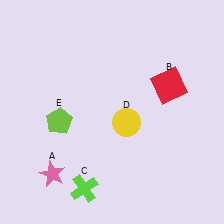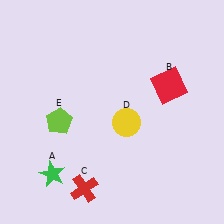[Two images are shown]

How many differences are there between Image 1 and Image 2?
There are 2 differences between the two images.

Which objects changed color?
A changed from pink to green. C changed from lime to red.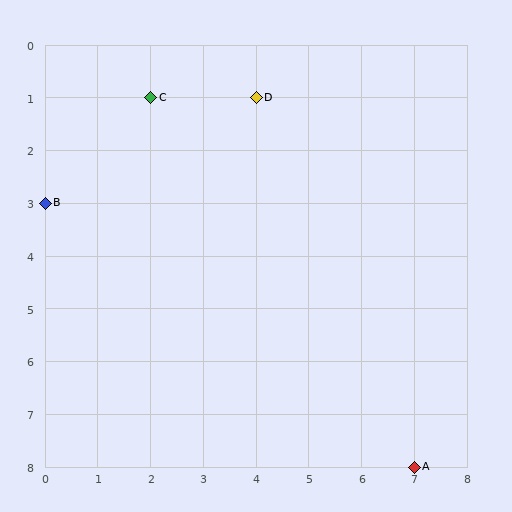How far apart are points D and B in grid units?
Points D and B are 4 columns and 2 rows apart (about 4.5 grid units diagonally).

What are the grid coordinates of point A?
Point A is at grid coordinates (7, 8).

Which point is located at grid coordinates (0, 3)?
Point B is at (0, 3).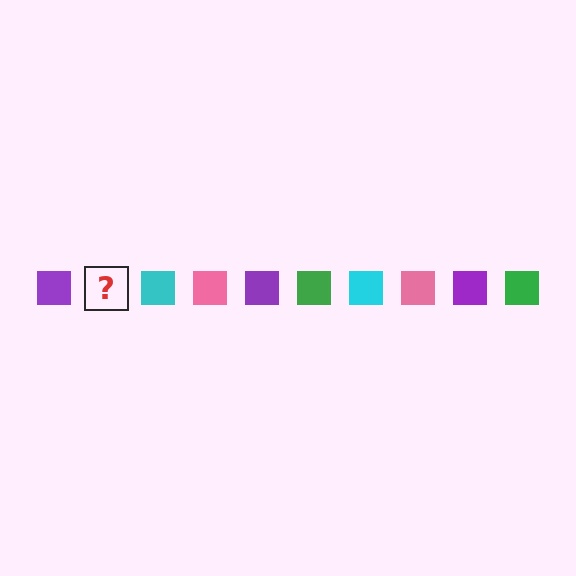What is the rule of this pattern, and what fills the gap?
The rule is that the pattern cycles through purple, green, cyan, pink squares. The gap should be filled with a green square.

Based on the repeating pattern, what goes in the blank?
The blank should be a green square.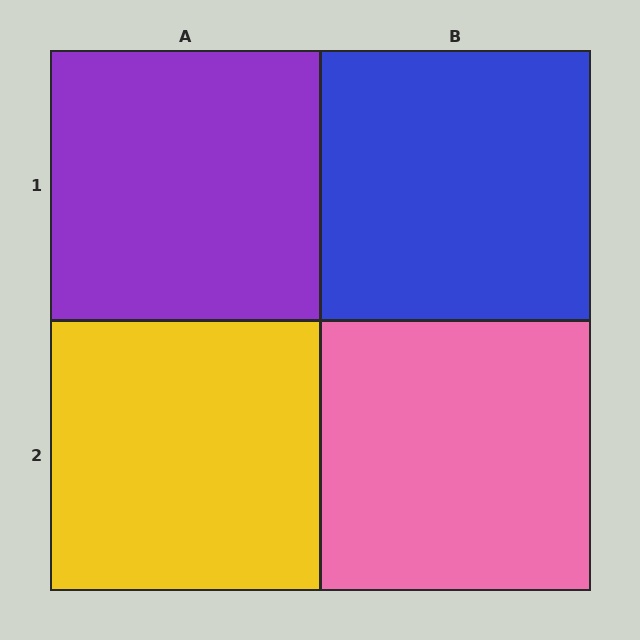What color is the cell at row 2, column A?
Yellow.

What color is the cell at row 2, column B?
Pink.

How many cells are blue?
1 cell is blue.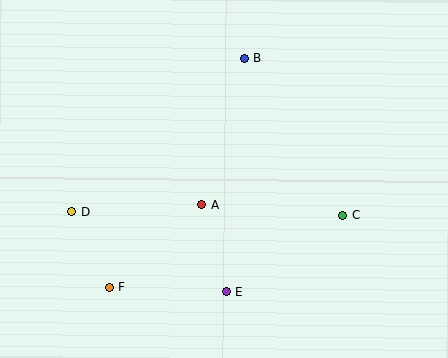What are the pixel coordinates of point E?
Point E is at (226, 292).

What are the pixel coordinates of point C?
Point C is at (342, 215).